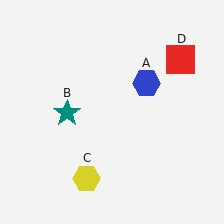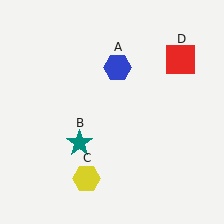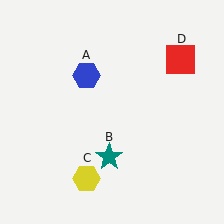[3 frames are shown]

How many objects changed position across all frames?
2 objects changed position: blue hexagon (object A), teal star (object B).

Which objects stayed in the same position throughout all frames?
Yellow hexagon (object C) and red square (object D) remained stationary.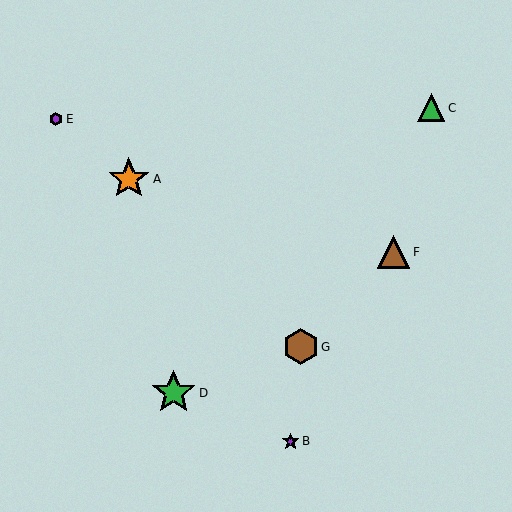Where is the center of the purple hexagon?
The center of the purple hexagon is at (56, 119).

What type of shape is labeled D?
Shape D is a green star.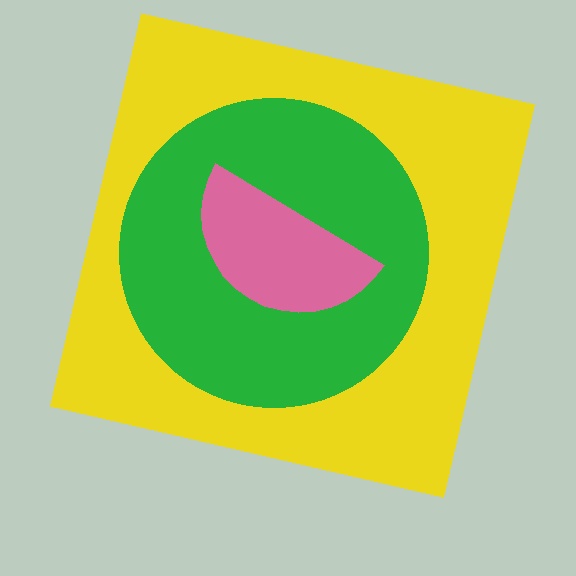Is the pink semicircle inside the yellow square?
Yes.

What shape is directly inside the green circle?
The pink semicircle.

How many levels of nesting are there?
3.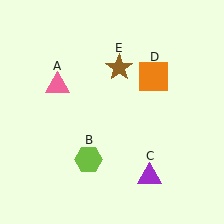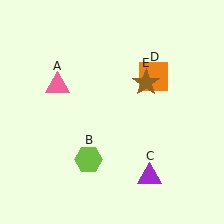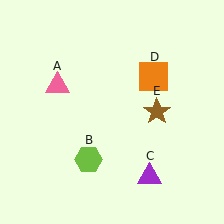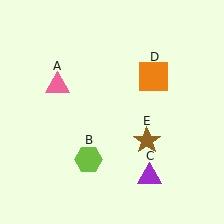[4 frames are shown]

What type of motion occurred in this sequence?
The brown star (object E) rotated clockwise around the center of the scene.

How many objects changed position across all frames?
1 object changed position: brown star (object E).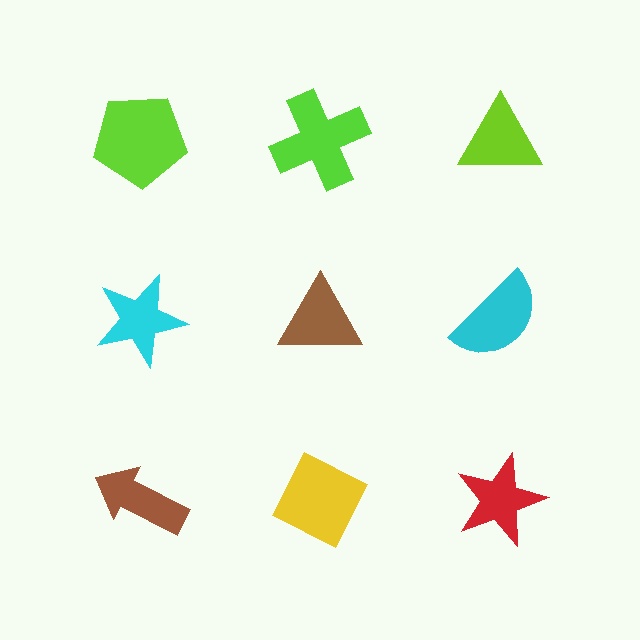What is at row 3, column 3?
A red star.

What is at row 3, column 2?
A yellow diamond.